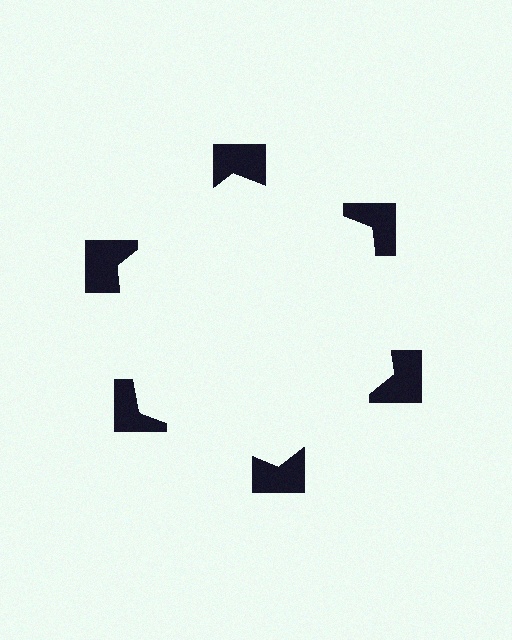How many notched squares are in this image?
There are 6 — one at each vertex of the illusory hexagon.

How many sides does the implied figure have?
6 sides.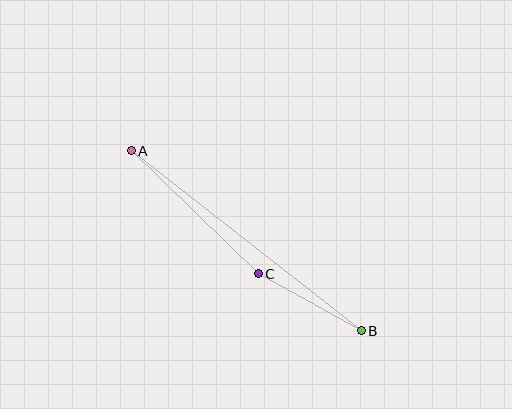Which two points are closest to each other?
Points B and C are closest to each other.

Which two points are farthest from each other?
Points A and B are farthest from each other.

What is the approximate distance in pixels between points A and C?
The distance between A and C is approximately 177 pixels.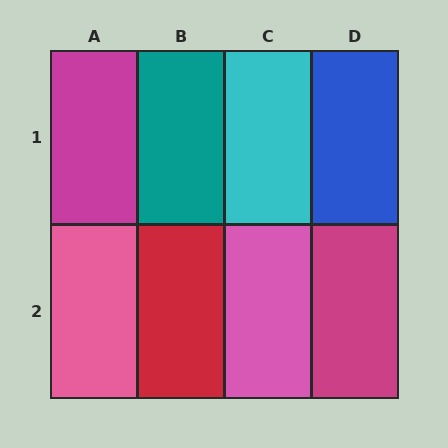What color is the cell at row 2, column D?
Magenta.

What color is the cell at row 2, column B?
Red.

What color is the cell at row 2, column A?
Pink.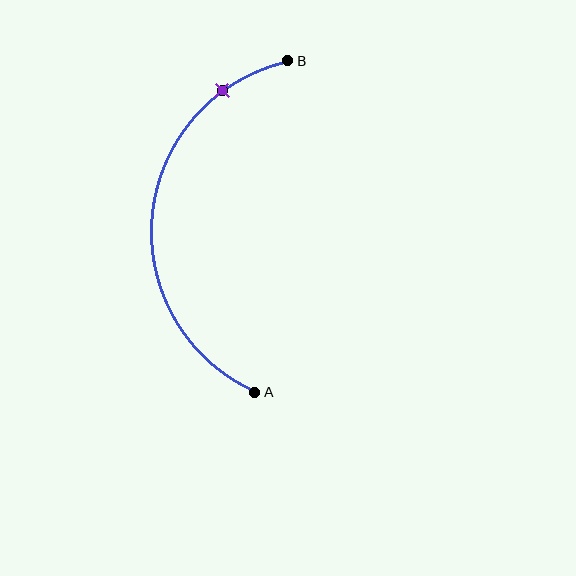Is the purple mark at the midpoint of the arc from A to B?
No. The purple mark lies on the arc but is closer to endpoint B. The arc midpoint would be at the point on the curve equidistant along the arc from both A and B.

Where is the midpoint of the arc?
The arc midpoint is the point on the curve farthest from the straight line joining A and B. It sits to the left of that line.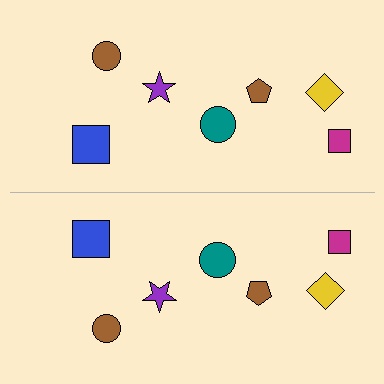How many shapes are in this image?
There are 14 shapes in this image.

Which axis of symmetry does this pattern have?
The pattern has a horizontal axis of symmetry running through the center of the image.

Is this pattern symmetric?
Yes, this pattern has bilateral (reflection) symmetry.